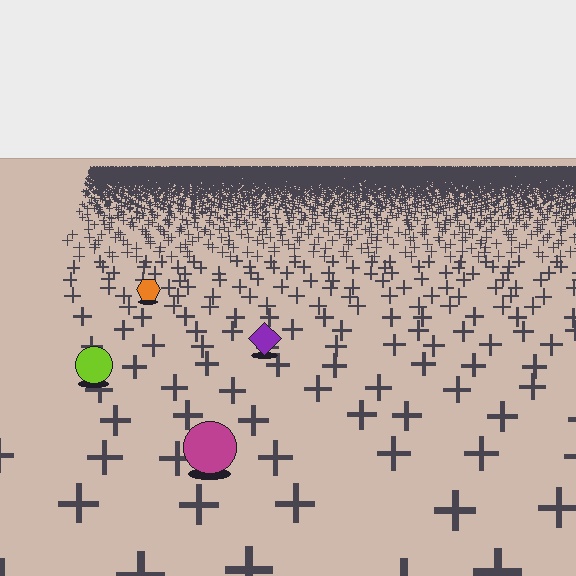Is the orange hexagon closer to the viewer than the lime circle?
No. The lime circle is closer — you can tell from the texture gradient: the ground texture is coarser near it.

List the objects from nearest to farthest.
From nearest to farthest: the magenta circle, the lime circle, the purple diamond, the orange hexagon.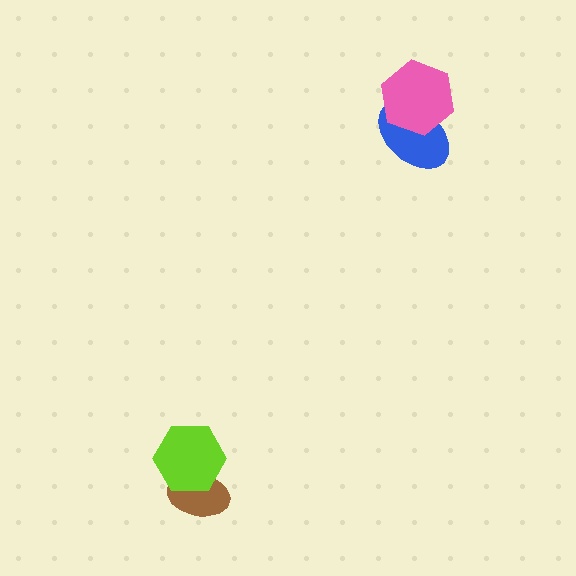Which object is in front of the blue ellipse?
The pink hexagon is in front of the blue ellipse.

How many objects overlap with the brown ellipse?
1 object overlaps with the brown ellipse.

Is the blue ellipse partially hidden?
Yes, it is partially covered by another shape.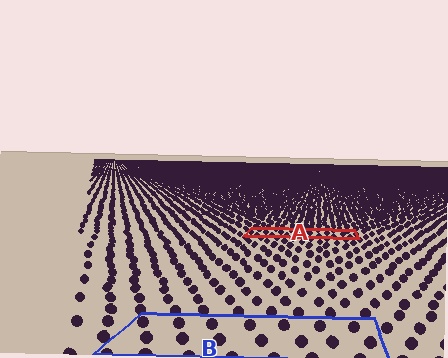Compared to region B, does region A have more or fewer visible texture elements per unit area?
Region A has more texture elements per unit area — they are packed more densely because it is farther away.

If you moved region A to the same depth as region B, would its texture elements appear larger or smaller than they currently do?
They would appear larger. At a closer depth, the same texture elements are projected at a bigger on-screen size.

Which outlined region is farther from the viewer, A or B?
Region A is farther from the viewer — the texture elements inside it appear smaller and more densely packed.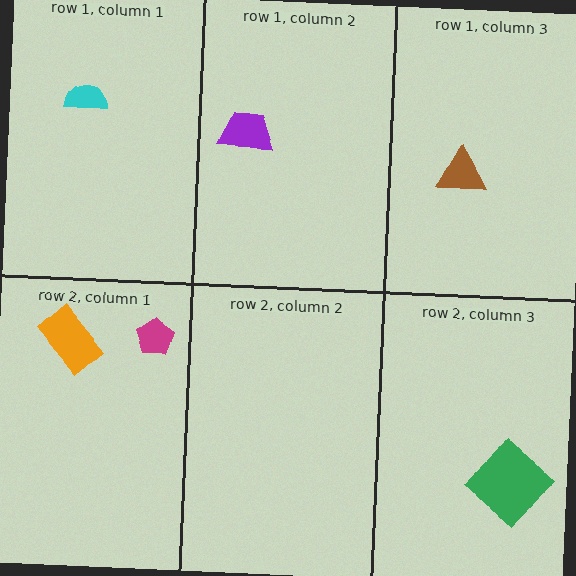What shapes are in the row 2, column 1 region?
The magenta pentagon, the orange rectangle.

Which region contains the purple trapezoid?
The row 1, column 2 region.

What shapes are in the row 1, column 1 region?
The cyan semicircle.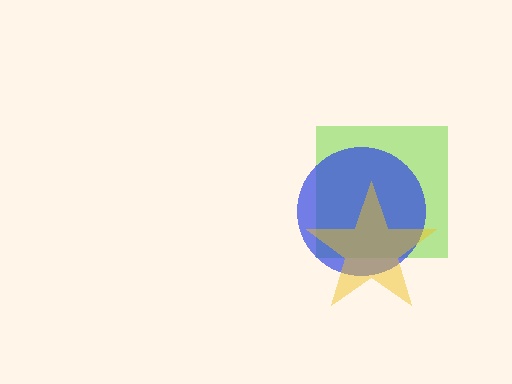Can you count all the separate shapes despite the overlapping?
Yes, there are 3 separate shapes.